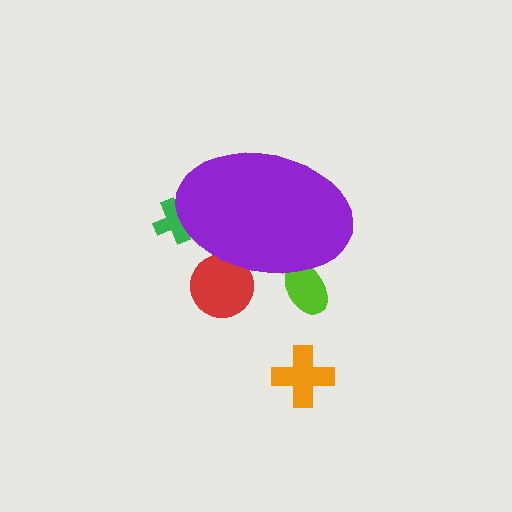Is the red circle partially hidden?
Yes, the red circle is partially hidden behind the purple ellipse.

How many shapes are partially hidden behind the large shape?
3 shapes are partially hidden.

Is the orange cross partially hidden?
No, the orange cross is fully visible.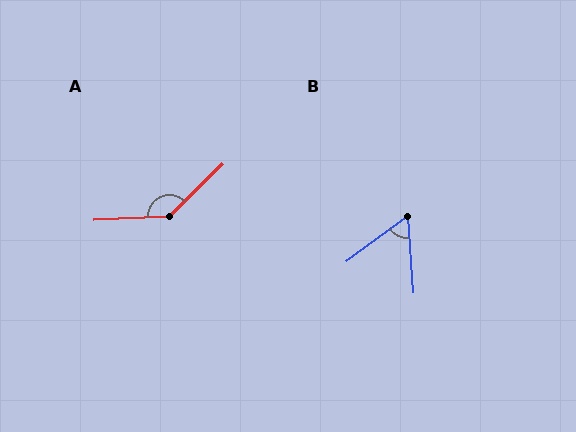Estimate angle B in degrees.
Approximately 57 degrees.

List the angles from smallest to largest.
B (57°), A (138°).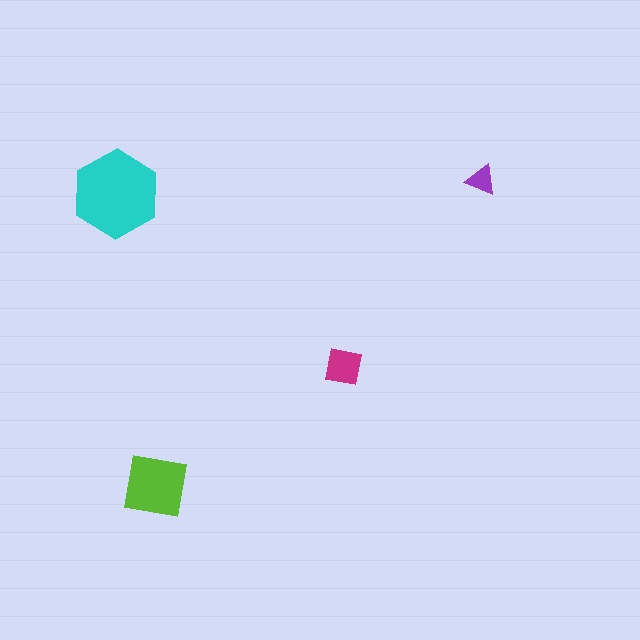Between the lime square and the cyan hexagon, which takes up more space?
The cyan hexagon.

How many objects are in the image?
There are 4 objects in the image.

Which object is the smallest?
The purple triangle.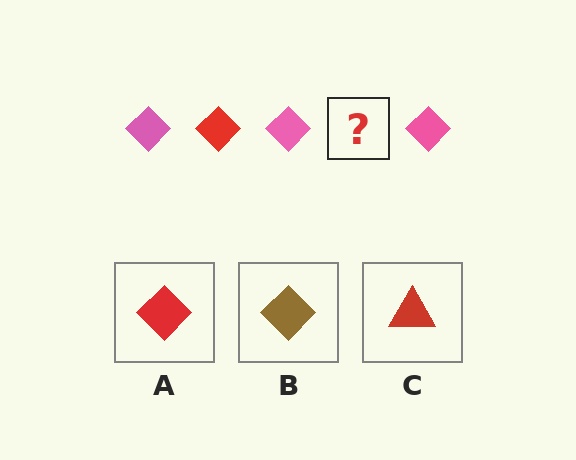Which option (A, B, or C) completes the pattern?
A.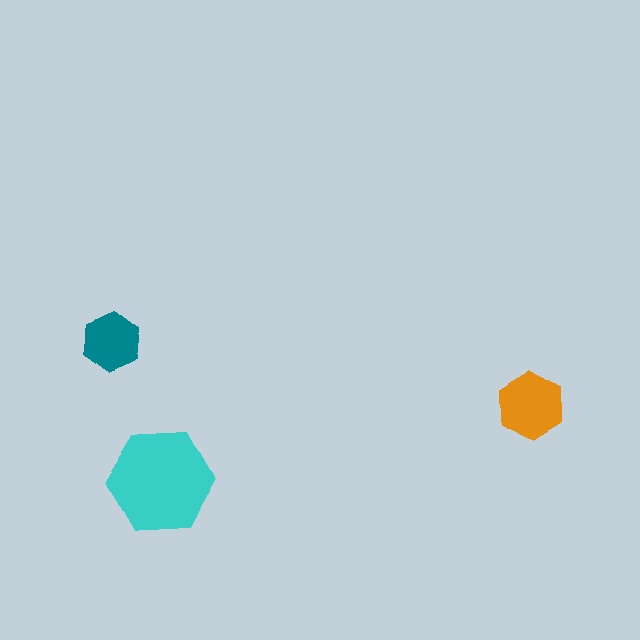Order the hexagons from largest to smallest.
the cyan one, the orange one, the teal one.